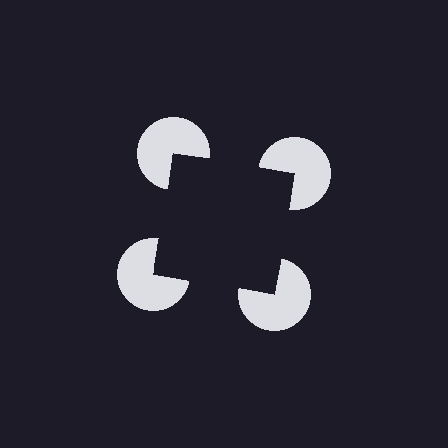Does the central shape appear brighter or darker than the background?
It typically appears slightly darker than the background, even though no actual brightness change is drawn.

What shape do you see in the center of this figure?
An illusory square — its edges are inferred from the aligned wedge cuts in the pac-man discs, not physically drawn.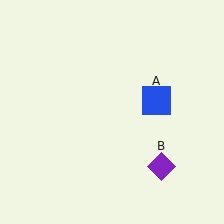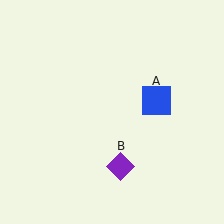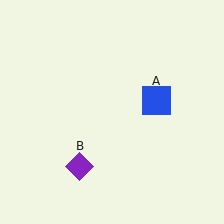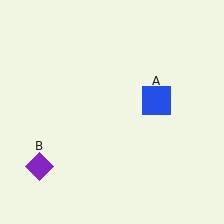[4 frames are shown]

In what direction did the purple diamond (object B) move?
The purple diamond (object B) moved left.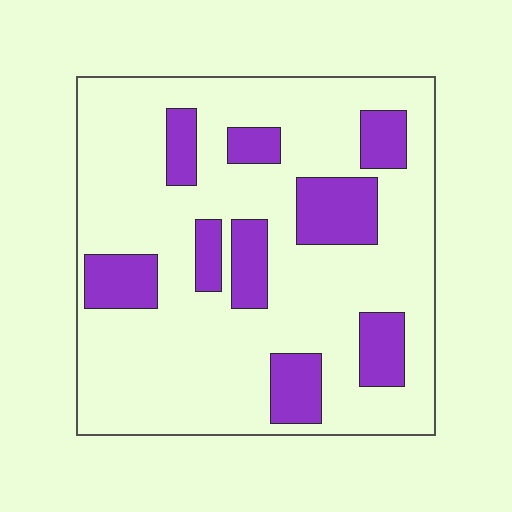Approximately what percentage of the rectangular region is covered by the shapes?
Approximately 25%.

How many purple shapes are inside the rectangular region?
9.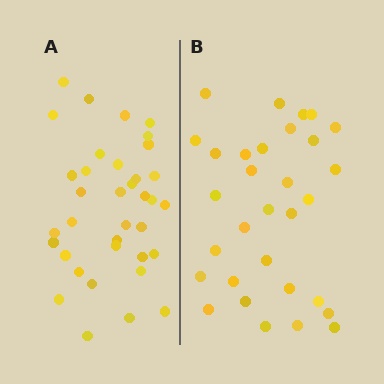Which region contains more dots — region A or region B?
Region A (the left region) has more dots.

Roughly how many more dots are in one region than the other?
Region A has about 5 more dots than region B.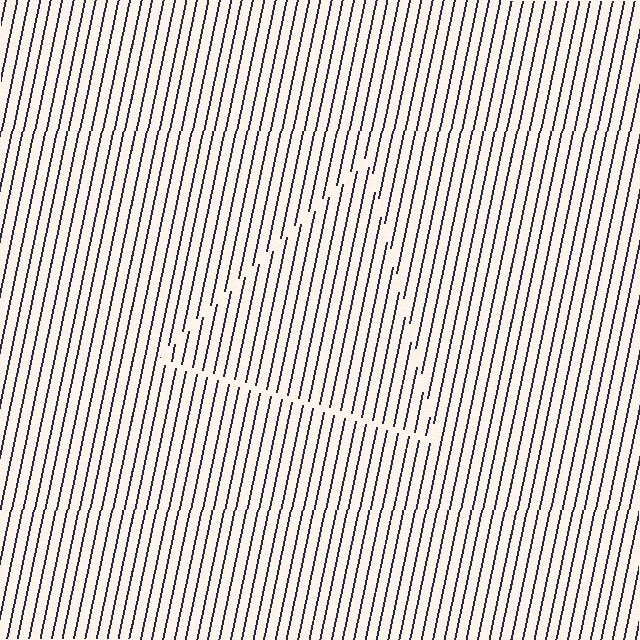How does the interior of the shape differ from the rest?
The interior of the shape contains the same grating, shifted by half a period — the contour is defined by the phase discontinuity where line-ends from the inner and outer gratings abut.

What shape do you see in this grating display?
An illusory triangle. The interior of the shape contains the same grating, shifted by half a period — the contour is defined by the phase discontinuity where line-ends from the inner and outer gratings abut.